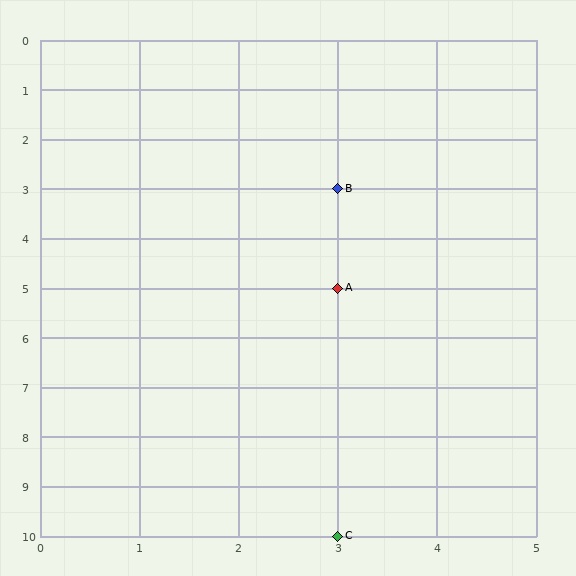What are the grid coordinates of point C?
Point C is at grid coordinates (3, 10).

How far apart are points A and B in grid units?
Points A and B are 2 rows apart.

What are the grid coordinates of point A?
Point A is at grid coordinates (3, 5).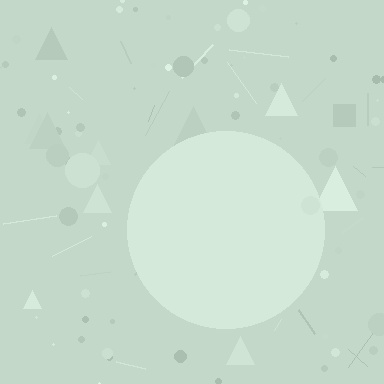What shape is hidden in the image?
A circle is hidden in the image.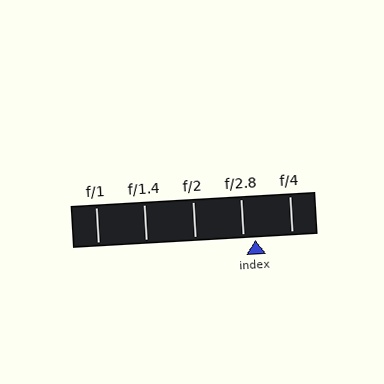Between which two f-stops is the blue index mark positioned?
The index mark is between f/2.8 and f/4.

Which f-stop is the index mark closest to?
The index mark is closest to f/2.8.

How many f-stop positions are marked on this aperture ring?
There are 5 f-stop positions marked.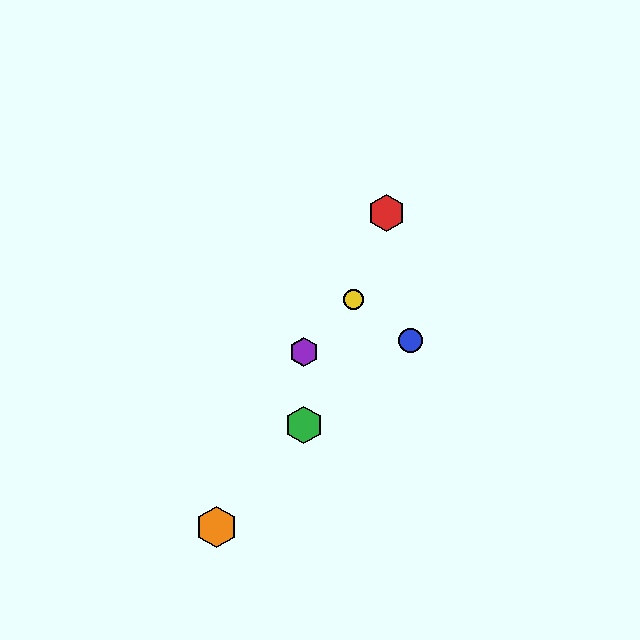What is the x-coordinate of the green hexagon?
The green hexagon is at x≈304.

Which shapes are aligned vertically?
The green hexagon, the purple hexagon are aligned vertically.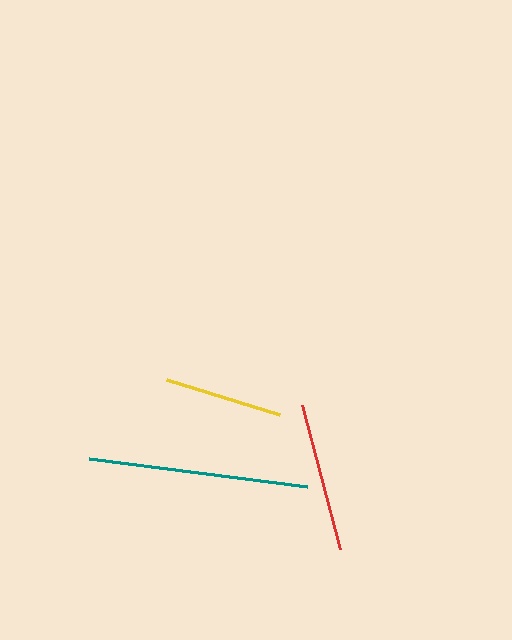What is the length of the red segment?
The red segment is approximately 148 pixels long.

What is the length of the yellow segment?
The yellow segment is approximately 117 pixels long.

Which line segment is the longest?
The teal line is the longest at approximately 221 pixels.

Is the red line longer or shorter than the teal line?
The teal line is longer than the red line.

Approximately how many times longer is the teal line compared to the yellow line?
The teal line is approximately 1.9 times the length of the yellow line.